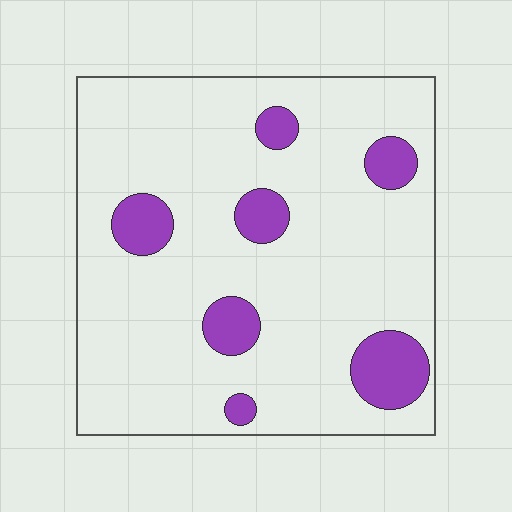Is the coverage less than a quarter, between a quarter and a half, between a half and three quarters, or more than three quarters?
Less than a quarter.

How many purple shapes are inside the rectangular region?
7.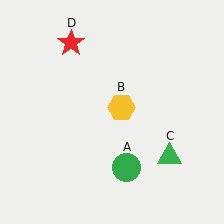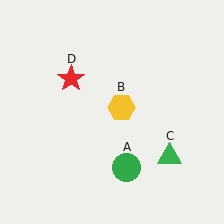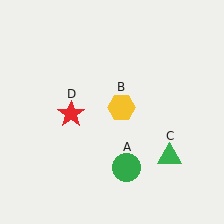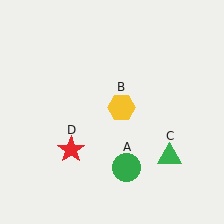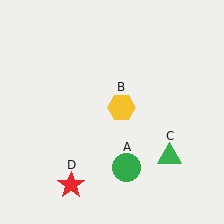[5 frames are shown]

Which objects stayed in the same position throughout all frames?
Green circle (object A) and yellow hexagon (object B) and green triangle (object C) remained stationary.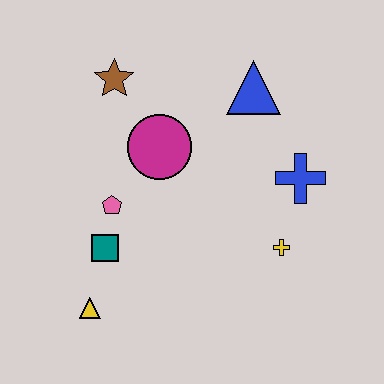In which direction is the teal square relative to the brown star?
The teal square is below the brown star.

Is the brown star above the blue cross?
Yes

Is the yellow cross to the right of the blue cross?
No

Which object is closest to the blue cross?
The yellow cross is closest to the blue cross.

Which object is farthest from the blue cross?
The yellow triangle is farthest from the blue cross.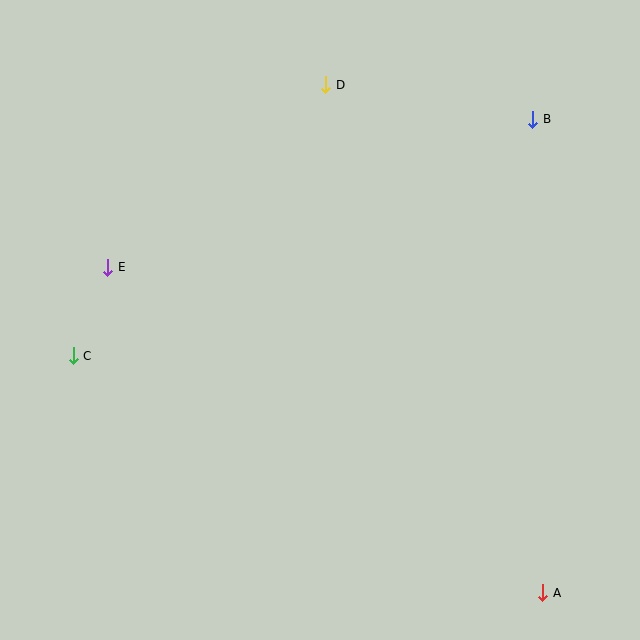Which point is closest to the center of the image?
Point E at (108, 267) is closest to the center.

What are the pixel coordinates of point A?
Point A is at (543, 593).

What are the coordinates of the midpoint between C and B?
The midpoint between C and B is at (303, 237).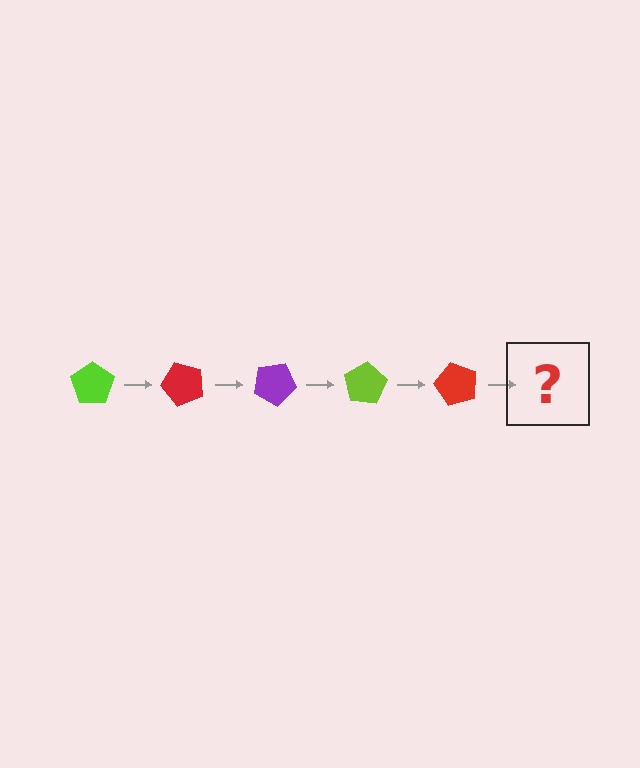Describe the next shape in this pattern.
It should be a purple pentagon, rotated 250 degrees from the start.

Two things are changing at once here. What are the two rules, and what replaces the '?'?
The two rules are that it rotates 50 degrees each step and the color cycles through lime, red, and purple. The '?' should be a purple pentagon, rotated 250 degrees from the start.